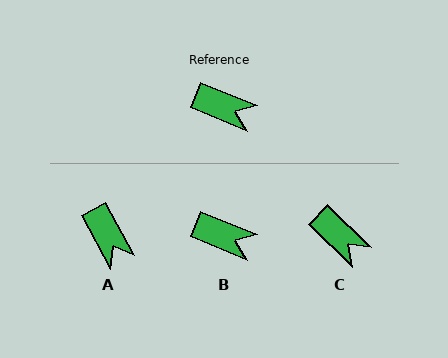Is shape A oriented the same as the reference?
No, it is off by about 39 degrees.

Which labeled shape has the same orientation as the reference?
B.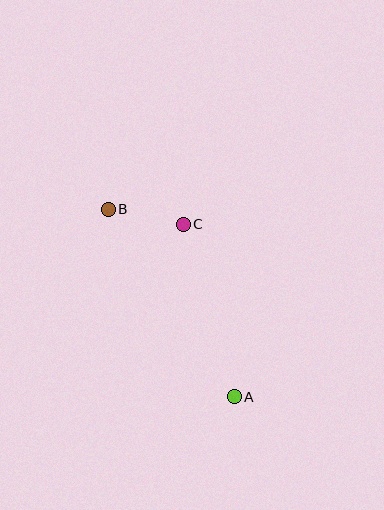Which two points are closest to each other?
Points B and C are closest to each other.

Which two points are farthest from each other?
Points A and B are farthest from each other.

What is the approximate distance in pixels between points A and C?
The distance between A and C is approximately 180 pixels.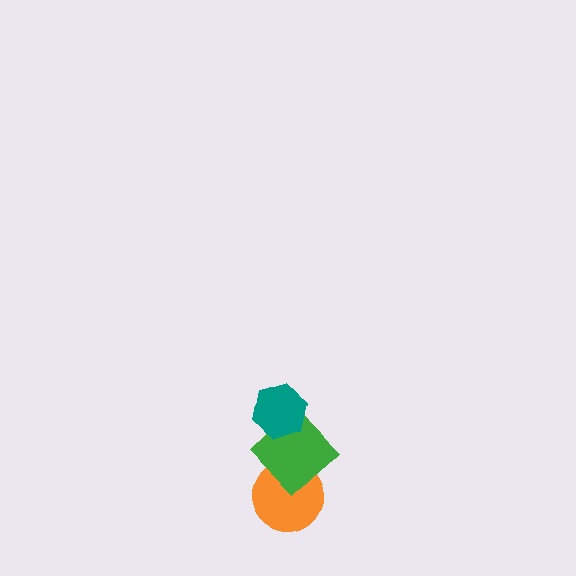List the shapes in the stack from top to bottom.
From top to bottom: the teal hexagon, the green diamond, the orange circle.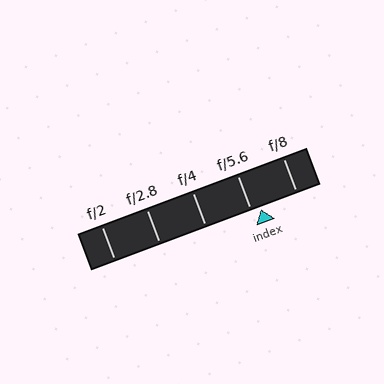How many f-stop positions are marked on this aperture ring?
There are 5 f-stop positions marked.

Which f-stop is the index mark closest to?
The index mark is closest to f/5.6.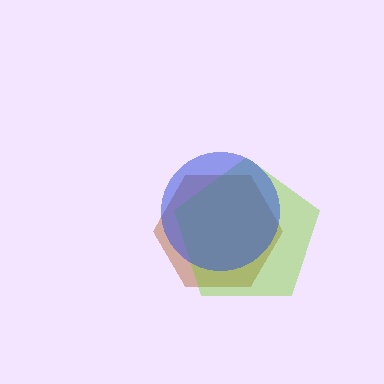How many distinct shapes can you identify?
There are 3 distinct shapes: a brown hexagon, a lime pentagon, a blue circle.